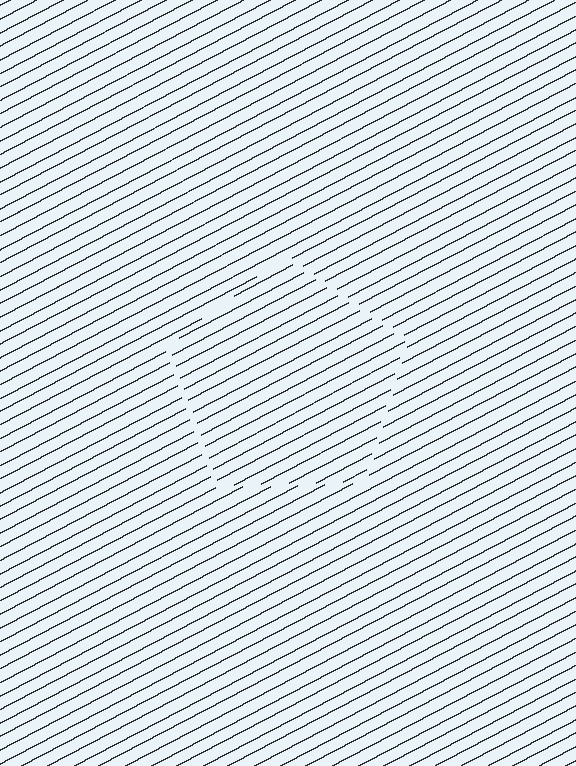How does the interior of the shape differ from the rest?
The interior of the shape contains the same grating, shifted by half a period — the contour is defined by the phase discontinuity where line-ends from the inner and outer gratings abut.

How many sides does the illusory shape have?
5 sides — the line-ends trace a pentagon.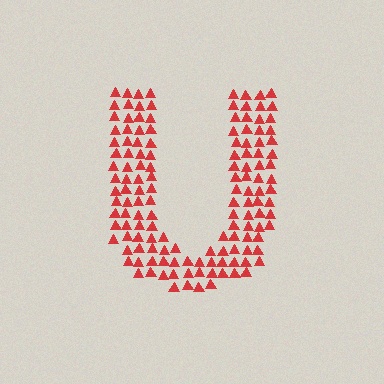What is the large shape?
The large shape is the letter U.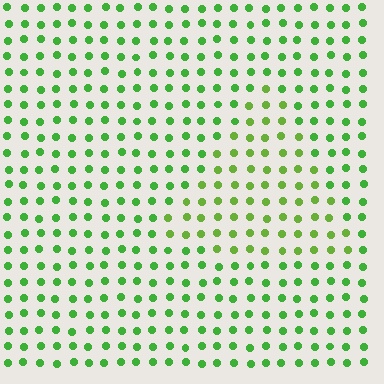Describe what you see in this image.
The image is filled with small green elements in a uniform arrangement. A triangle-shaped region is visible where the elements are tinted to a slightly different hue, forming a subtle color boundary.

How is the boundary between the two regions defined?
The boundary is defined purely by a slight shift in hue (about 22 degrees). Spacing, size, and orientation are identical on both sides.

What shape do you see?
I see a triangle.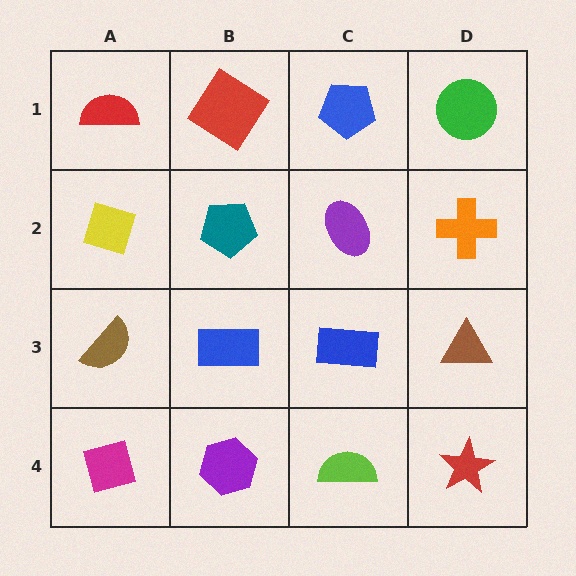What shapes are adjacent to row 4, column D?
A brown triangle (row 3, column D), a lime semicircle (row 4, column C).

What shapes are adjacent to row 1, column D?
An orange cross (row 2, column D), a blue pentagon (row 1, column C).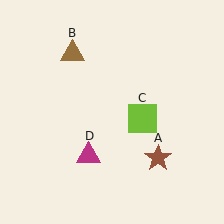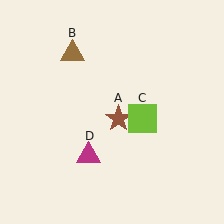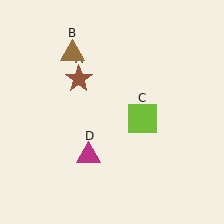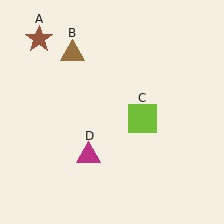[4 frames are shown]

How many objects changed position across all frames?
1 object changed position: brown star (object A).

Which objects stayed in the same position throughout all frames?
Brown triangle (object B) and lime square (object C) and magenta triangle (object D) remained stationary.